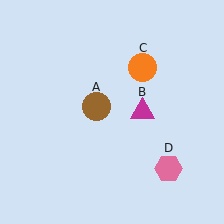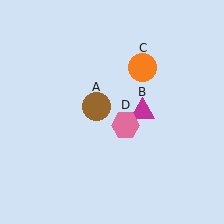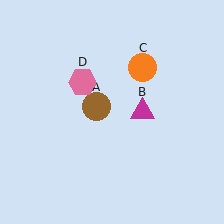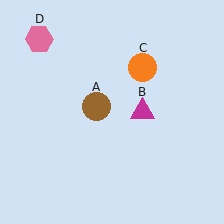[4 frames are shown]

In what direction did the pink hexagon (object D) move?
The pink hexagon (object D) moved up and to the left.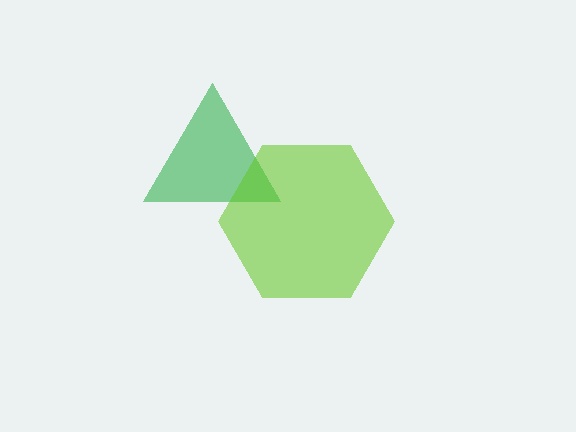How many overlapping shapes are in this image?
There are 2 overlapping shapes in the image.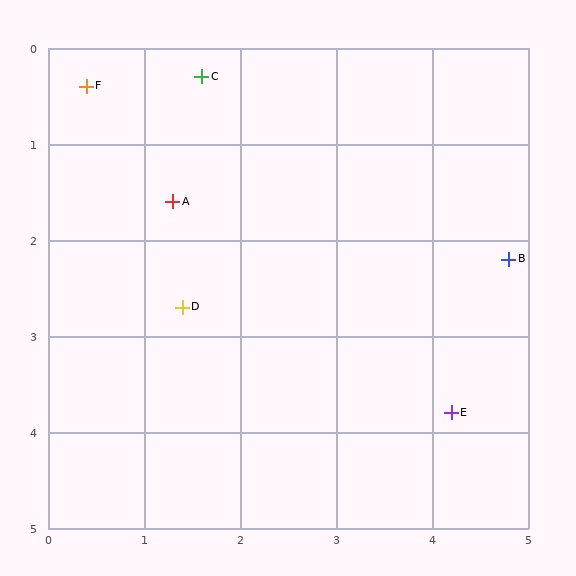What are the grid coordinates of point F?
Point F is at approximately (0.4, 0.4).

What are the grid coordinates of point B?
Point B is at approximately (4.8, 2.2).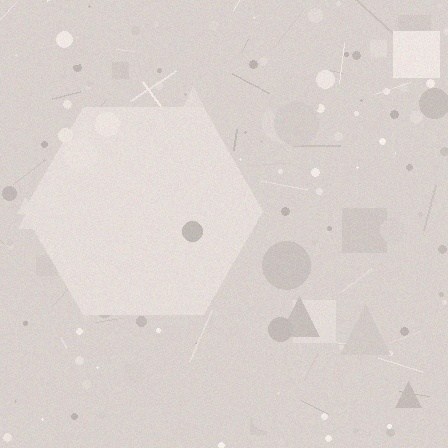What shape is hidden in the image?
A hexagon is hidden in the image.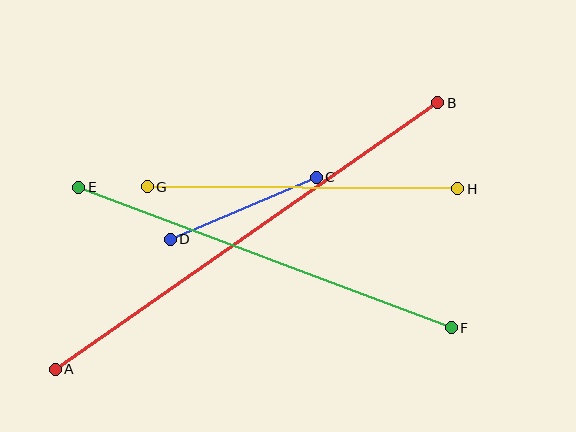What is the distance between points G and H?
The distance is approximately 310 pixels.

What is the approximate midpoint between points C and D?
The midpoint is at approximately (243, 208) pixels.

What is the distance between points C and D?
The distance is approximately 159 pixels.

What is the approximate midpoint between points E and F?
The midpoint is at approximately (265, 258) pixels.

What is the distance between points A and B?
The distance is approximately 466 pixels.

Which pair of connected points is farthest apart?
Points A and B are farthest apart.